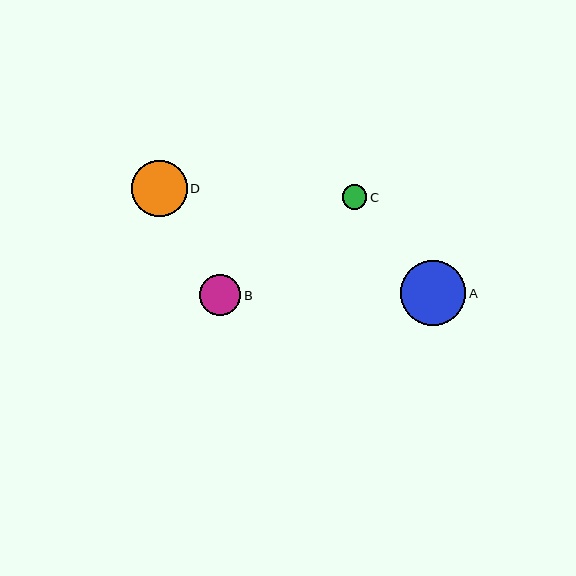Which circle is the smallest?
Circle C is the smallest with a size of approximately 25 pixels.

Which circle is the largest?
Circle A is the largest with a size of approximately 65 pixels.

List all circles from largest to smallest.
From largest to smallest: A, D, B, C.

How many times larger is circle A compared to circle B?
Circle A is approximately 1.6 times the size of circle B.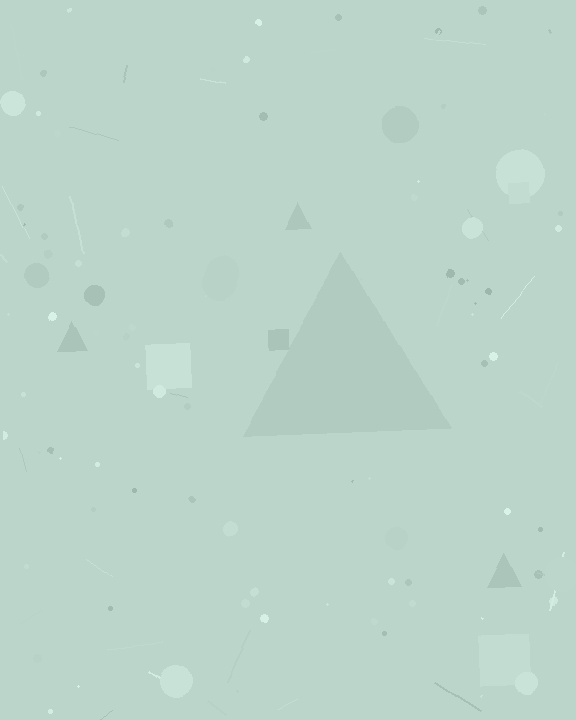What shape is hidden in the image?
A triangle is hidden in the image.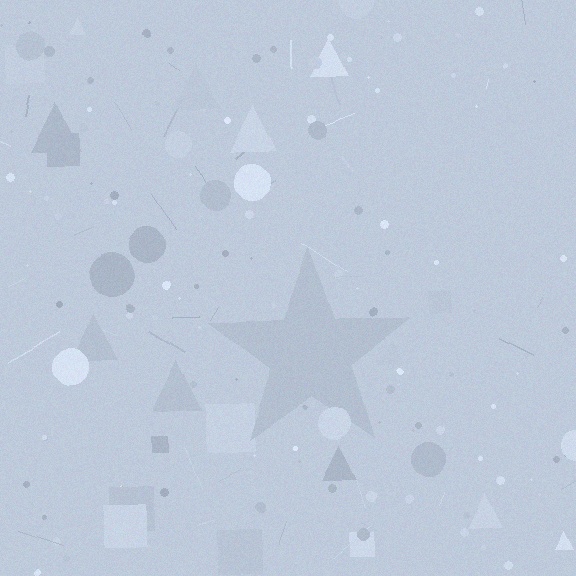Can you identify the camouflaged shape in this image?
The camouflaged shape is a star.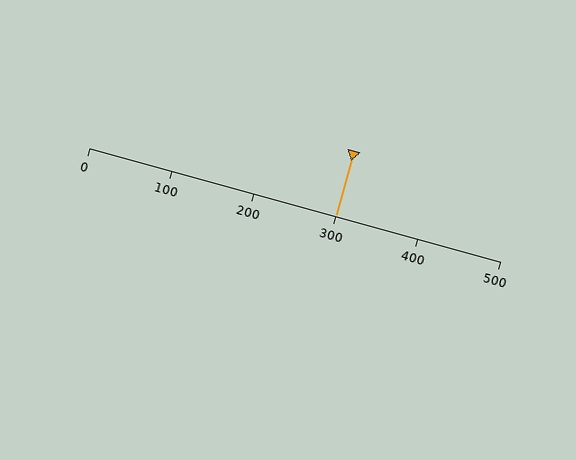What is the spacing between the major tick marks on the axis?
The major ticks are spaced 100 apart.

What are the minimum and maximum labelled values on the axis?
The axis runs from 0 to 500.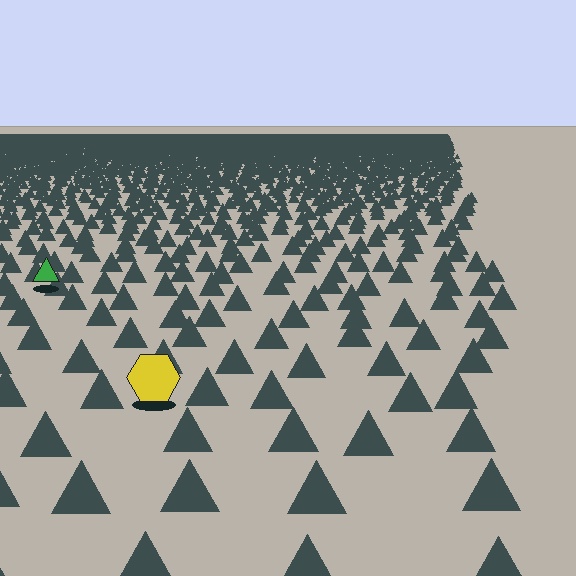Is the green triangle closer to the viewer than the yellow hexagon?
No. The yellow hexagon is closer — you can tell from the texture gradient: the ground texture is coarser near it.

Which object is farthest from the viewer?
The green triangle is farthest from the viewer. It appears smaller and the ground texture around it is denser.